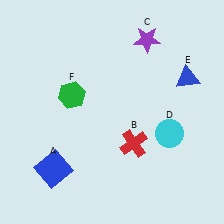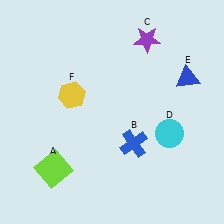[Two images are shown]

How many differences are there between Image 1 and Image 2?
There are 3 differences between the two images.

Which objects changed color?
A changed from blue to lime. B changed from red to blue. F changed from green to yellow.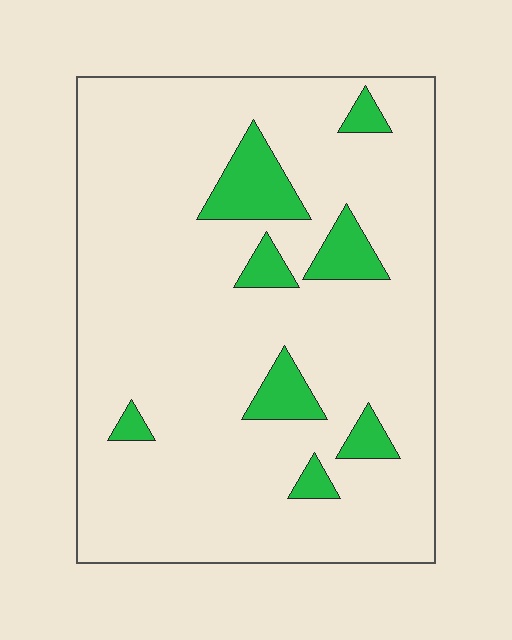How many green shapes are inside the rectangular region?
8.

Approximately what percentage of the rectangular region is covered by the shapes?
Approximately 10%.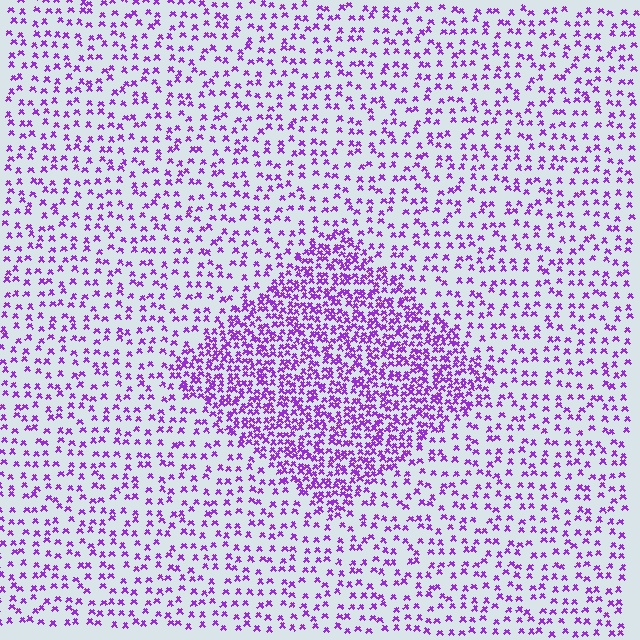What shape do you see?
I see a diamond.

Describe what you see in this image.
The image contains small purple elements arranged at two different densities. A diamond-shaped region is visible where the elements are more densely packed than the surrounding area.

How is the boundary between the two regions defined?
The boundary is defined by a change in element density (approximately 2.4x ratio). All elements are the same color, size, and shape.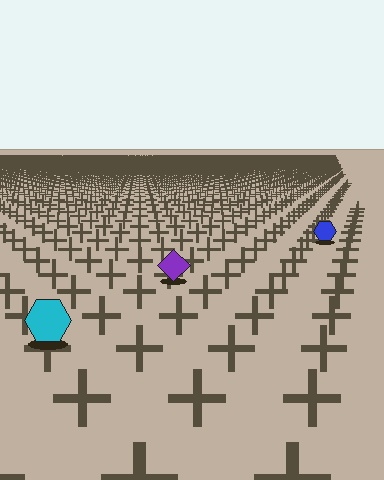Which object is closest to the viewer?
The cyan hexagon is closest. The texture marks near it are larger and more spread out.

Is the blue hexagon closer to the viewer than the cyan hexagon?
No. The cyan hexagon is closer — you can tell from the texture gradient: the ground texture is coarser near it.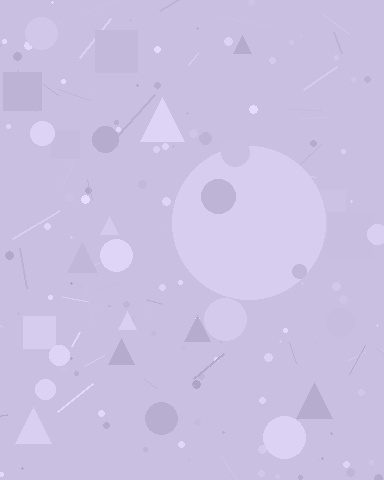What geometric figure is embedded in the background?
A circle is embedded in the background.